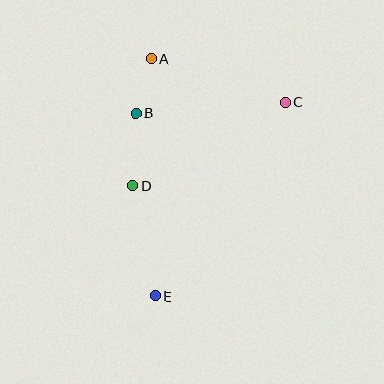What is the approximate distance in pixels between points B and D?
The distance between B and D is approximately 72 pixels.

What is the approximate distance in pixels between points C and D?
The distance between C and D is approximately 174 pixels.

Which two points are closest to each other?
Points A and B are closest to each other.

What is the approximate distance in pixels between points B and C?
The distance between B and C is approximately 150 pixels.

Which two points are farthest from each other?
Points A and E are farthest from each other.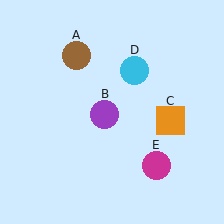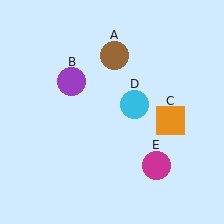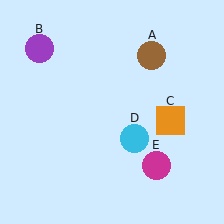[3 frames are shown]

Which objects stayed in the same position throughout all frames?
Orange square (object C) and magenta circle (object E) remained stationary.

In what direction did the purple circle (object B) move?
The purple circle (object B) moved up and to the left.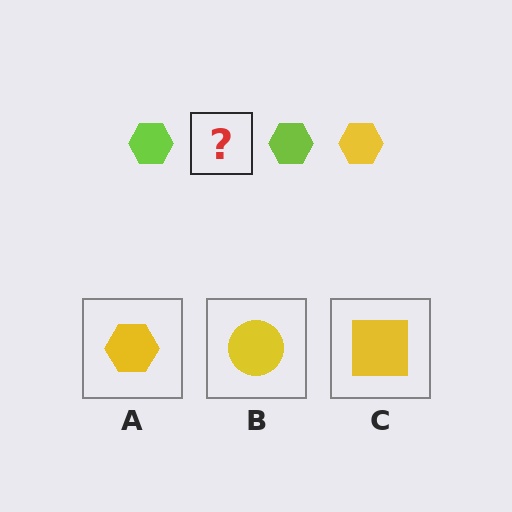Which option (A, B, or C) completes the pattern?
A.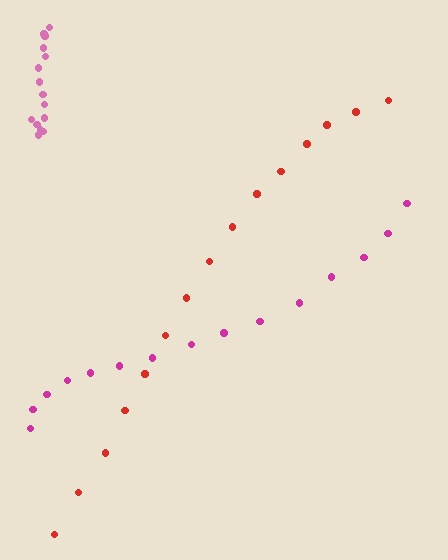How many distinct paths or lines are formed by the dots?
There are 3 distinct paths.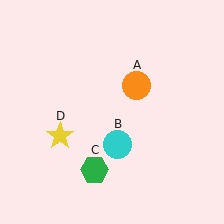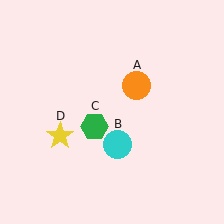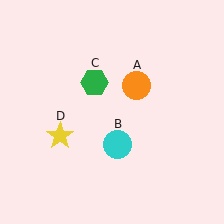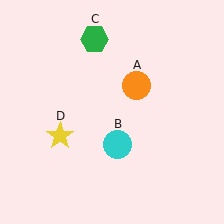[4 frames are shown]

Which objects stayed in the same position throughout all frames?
Orange circle (object A) and cyan circle (object B) and yellow star (object D) remained stationary.